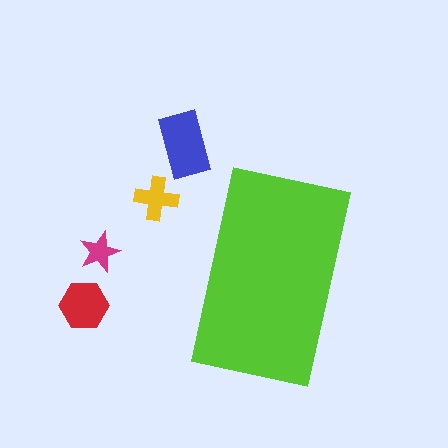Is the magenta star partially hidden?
No, the magenta star is fully visible.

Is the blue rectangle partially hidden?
No, the blue rectangle is fully visible.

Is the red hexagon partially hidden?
No, the red hexagon is fully visible.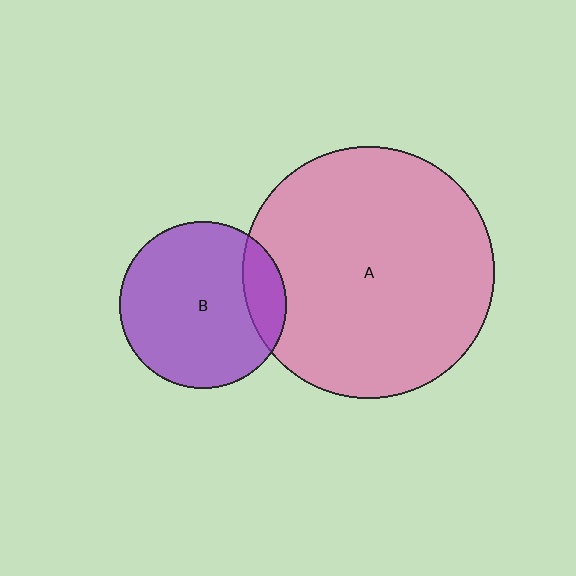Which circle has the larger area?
Circle A (pink).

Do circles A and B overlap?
Yes.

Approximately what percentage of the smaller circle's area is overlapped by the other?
Approximately 15%.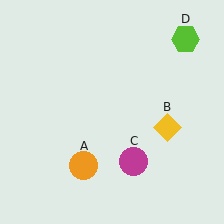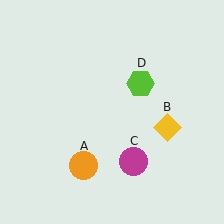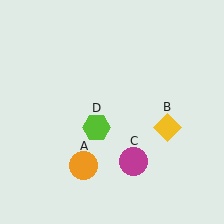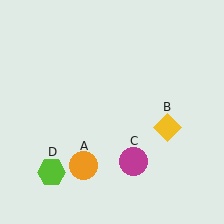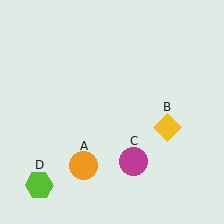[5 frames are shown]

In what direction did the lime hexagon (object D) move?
The lime hexagon (object D) moved down and to the left.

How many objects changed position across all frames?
1 object changed position: lime hexagon (object D).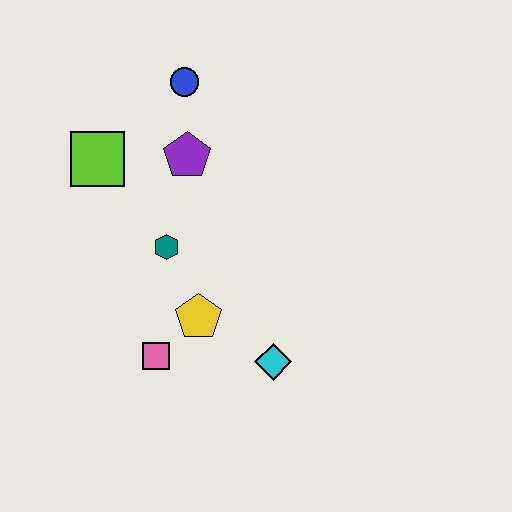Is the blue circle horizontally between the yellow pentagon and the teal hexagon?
Yes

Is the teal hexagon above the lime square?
No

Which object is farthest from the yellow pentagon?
The blue circle is farthest from the yellow pentagon.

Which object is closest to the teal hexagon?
The yellow pentagon is closest to the teal hexagon.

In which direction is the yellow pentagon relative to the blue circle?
The yellow pentagon is below the blue circle.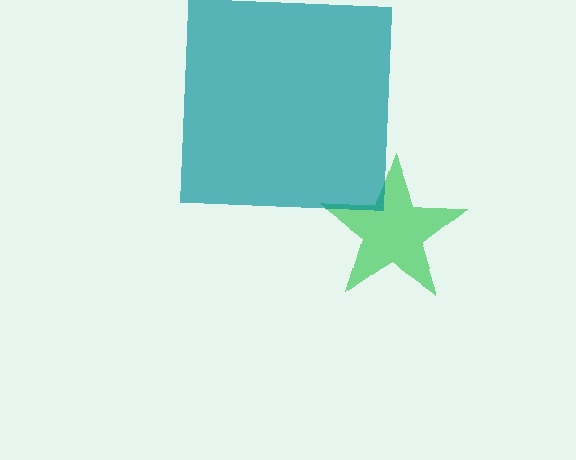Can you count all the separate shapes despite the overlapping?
Yes, there are 2 separate shapes.